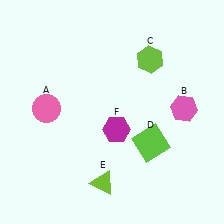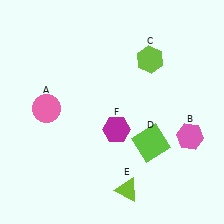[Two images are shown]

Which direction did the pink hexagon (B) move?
The pink hexagon (B) moved down.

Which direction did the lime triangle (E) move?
The lime triangle (E) moved right.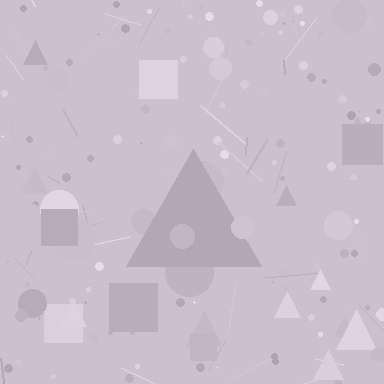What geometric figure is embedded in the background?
A triangle is embedded in the background.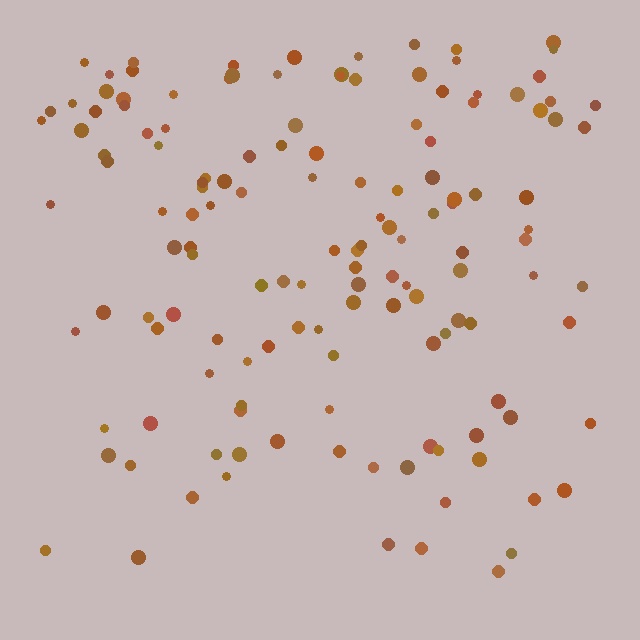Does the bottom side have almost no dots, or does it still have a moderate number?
Still a moderate number, just noticeably fewer than the top.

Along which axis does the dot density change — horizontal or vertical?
Vertical.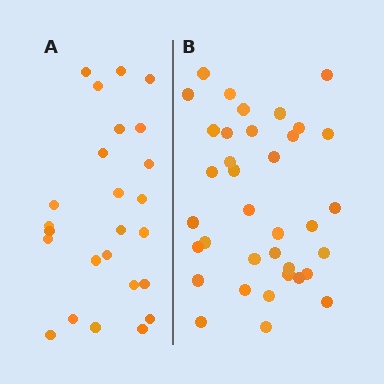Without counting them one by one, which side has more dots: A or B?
Region B (the right region) has more dots.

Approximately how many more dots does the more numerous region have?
Region B has roughly 12 or so more dots than region A.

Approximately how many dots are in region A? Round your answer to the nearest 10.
About 20 dots. (The exact count is 25, which rounds to 20.)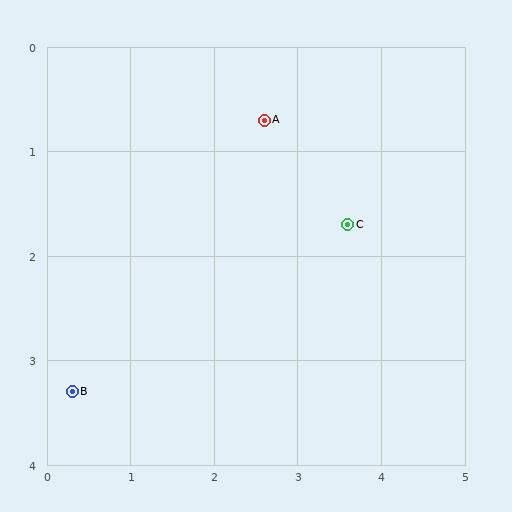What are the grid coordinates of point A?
Point A is at approximately (2.6, 0.7).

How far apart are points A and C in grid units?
Points A and C are about 1.4 grid units apart.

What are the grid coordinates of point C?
Point C is at approximately (3.6, 1.7).